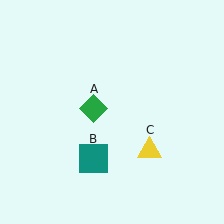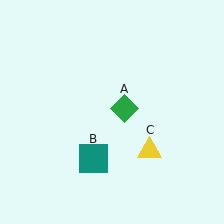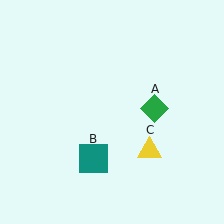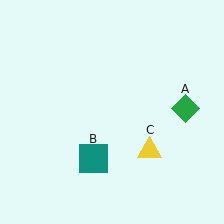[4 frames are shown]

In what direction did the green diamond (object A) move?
The green diamond (object A) moved right.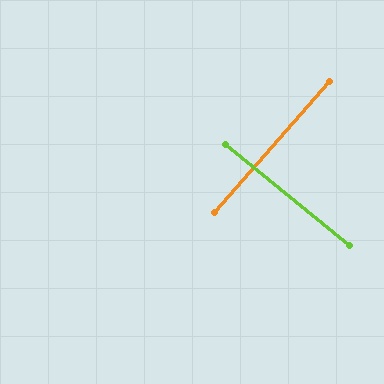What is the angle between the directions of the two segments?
Approximately 88 degrees.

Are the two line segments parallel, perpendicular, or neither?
Perpendicular — they meet at approximately 88°.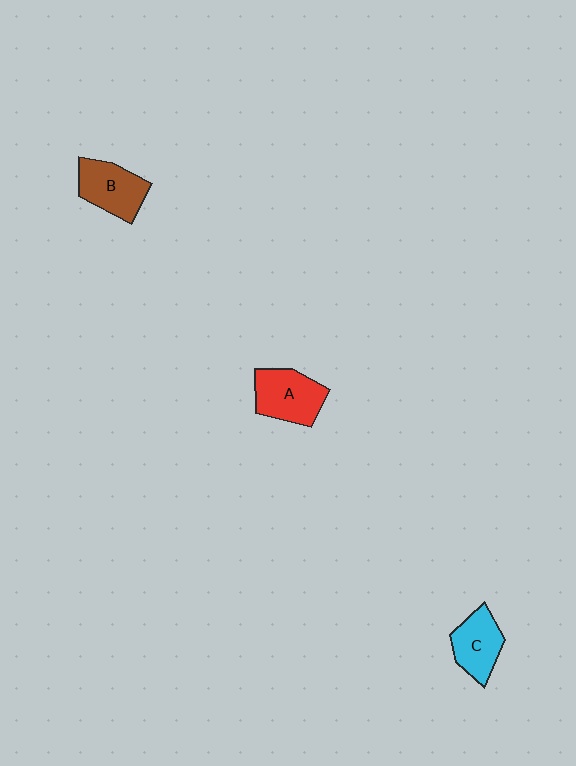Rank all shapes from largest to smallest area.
From largest to smallest: A (red), B (brown), C (cyan).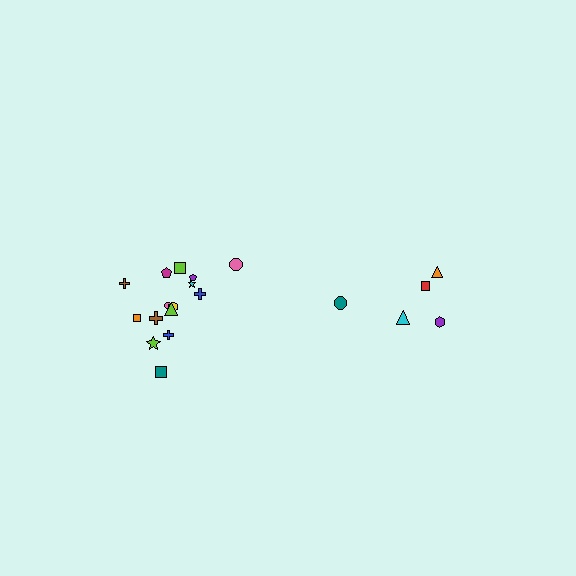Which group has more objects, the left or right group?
The left group.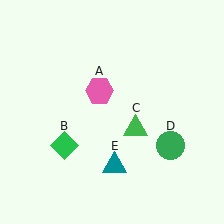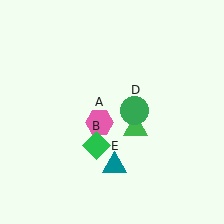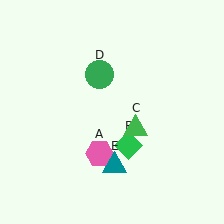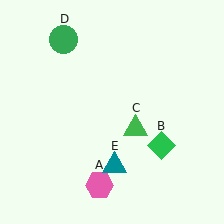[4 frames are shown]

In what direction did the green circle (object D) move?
The green circle (object D) moved up and to the left.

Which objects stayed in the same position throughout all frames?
Green triangle (object C) and teal triangle (object E) remained stationary.